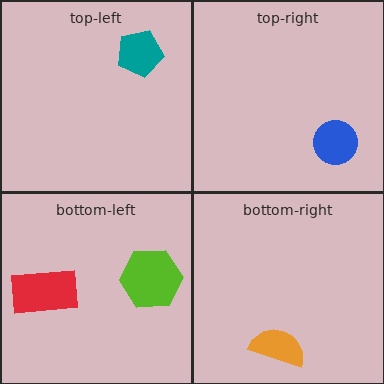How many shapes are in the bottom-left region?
2.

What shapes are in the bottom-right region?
The orange semicircle.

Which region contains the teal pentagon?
The top-left region.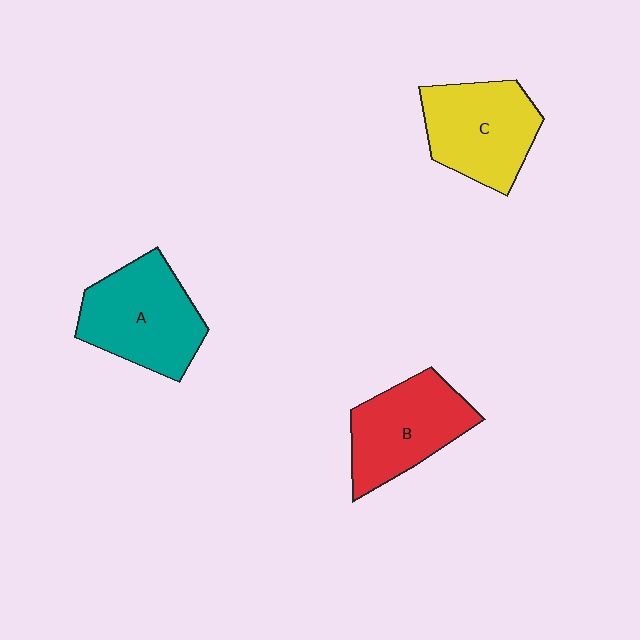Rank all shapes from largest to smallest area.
From largest to smallest: A (teal), C (yellow), B (red).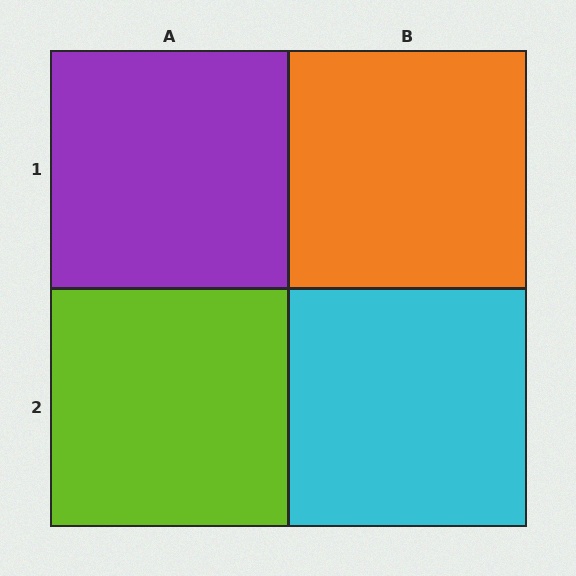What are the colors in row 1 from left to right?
Purple, orange.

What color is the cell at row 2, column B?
Cyan.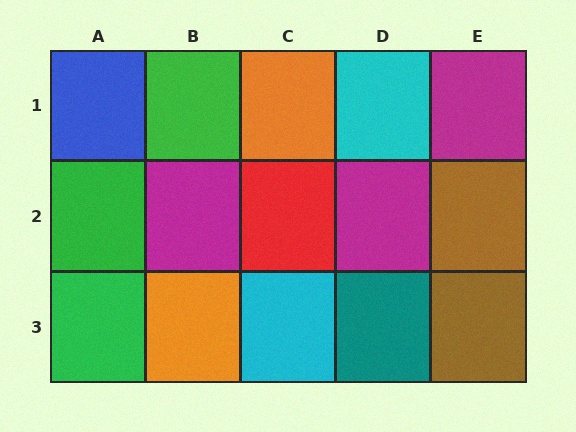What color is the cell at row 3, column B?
Orange.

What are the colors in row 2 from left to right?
Green, magenta, red, magenta, brown.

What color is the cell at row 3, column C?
Cyan.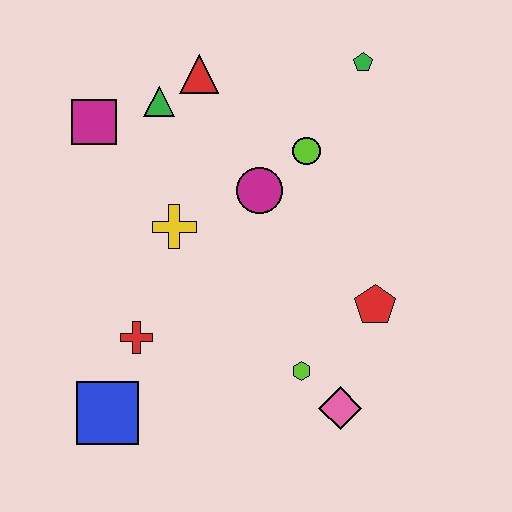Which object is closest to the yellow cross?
The magenta circle is closest to the yellow cross.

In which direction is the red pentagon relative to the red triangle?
The red pentagon is below the red triangle.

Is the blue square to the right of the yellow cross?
No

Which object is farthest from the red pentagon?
The magenta square is farthest from the red pentagon.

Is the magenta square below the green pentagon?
Yes